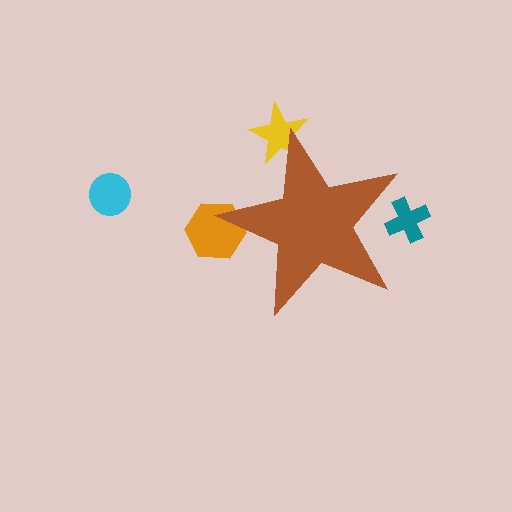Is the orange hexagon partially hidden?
Yes, the orange hexagon is partially hidden behind the brown star.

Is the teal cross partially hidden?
Yes, the teal cross is partially hidden behind the brown star.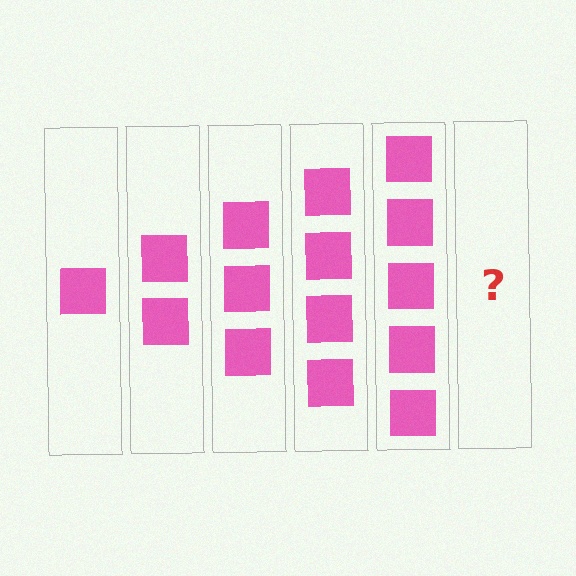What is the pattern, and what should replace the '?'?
The pattern is that each step adds one more square. The '?' should be 6 squares.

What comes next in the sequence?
The next element should be 6 squares.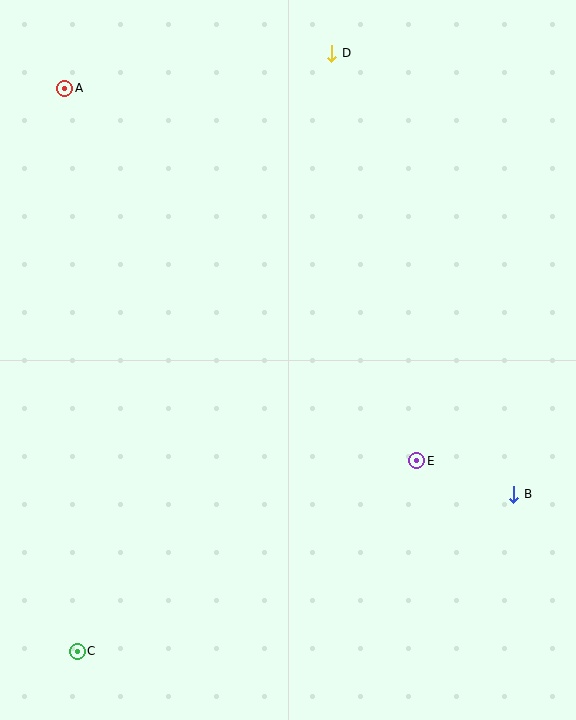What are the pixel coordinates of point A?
Point A is at (65, 88).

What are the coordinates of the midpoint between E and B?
The midpoint between E and B is at (465, 477).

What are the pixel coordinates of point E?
Point E is at (417, 461).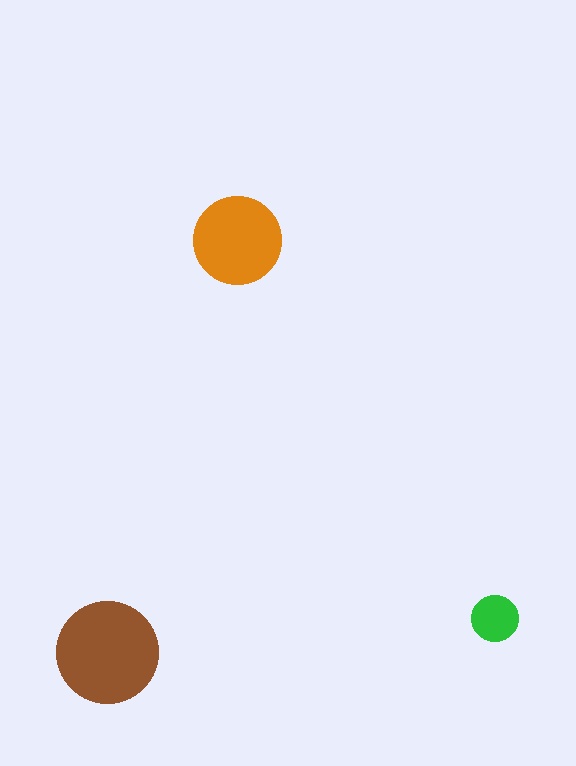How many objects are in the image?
There are 3 objects in the image.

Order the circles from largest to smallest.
the brown one, the orange one, the green one.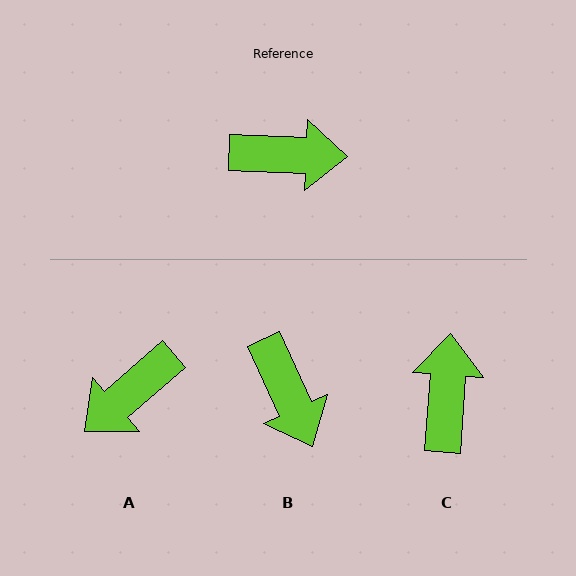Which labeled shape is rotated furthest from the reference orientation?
A, about 137 degrees away.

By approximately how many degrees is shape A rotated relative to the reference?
Approximately 137 degrees clockwise.